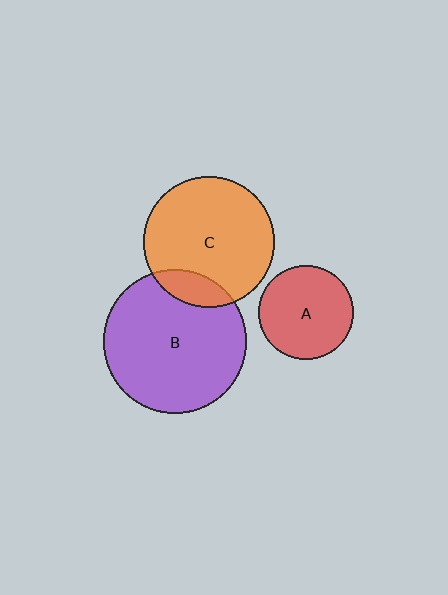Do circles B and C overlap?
Yes.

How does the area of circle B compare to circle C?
Approximately 1.2 times.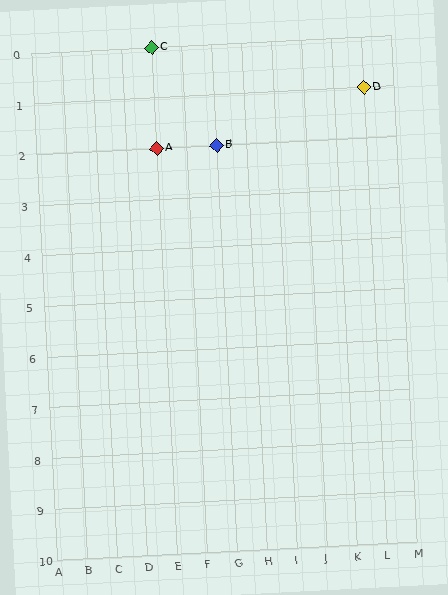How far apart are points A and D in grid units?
Points A and D are 7 columns and 1 row apart (about 7.1 grid units diagonally).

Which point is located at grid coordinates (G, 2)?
Point B is at (G, 2).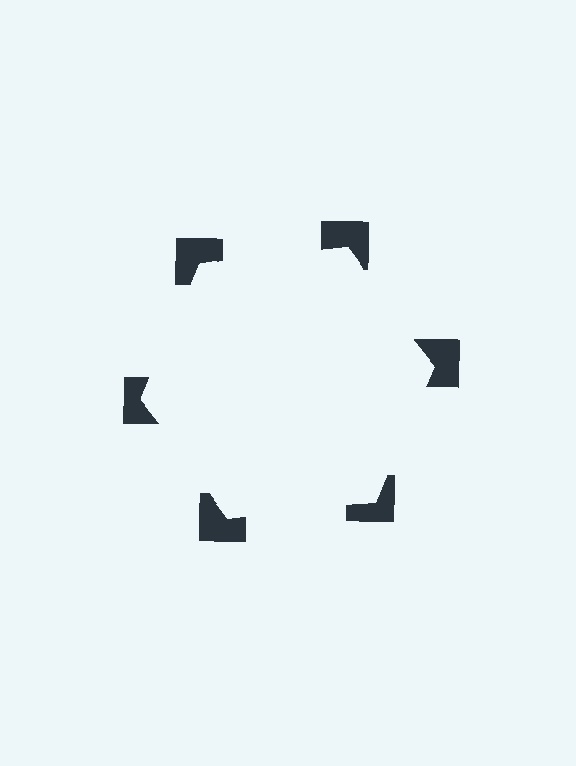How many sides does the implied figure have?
6 sides.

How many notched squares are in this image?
There are 6 — one at each vertex of the illusory hexagon.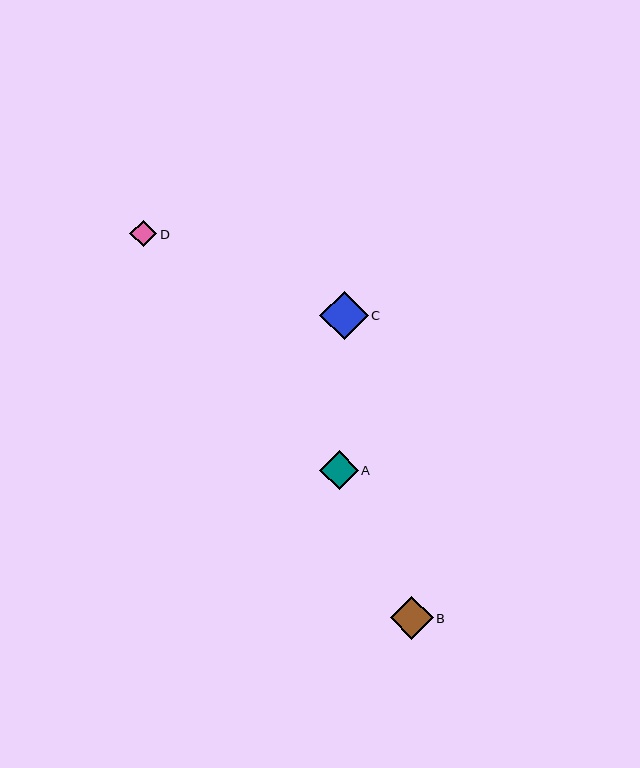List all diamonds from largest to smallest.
From largest to smallest: C, B, A, D.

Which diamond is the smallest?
Diamond D is the smallest with a size of approximately 27 pixels.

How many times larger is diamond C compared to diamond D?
Diamond C is approximately 1.8 times the size of diamond D.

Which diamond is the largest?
Diamond C is the largest with a size of approximately 48 pixels.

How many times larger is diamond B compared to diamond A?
Diamond B is approximately 1.1 times the size of diamond A.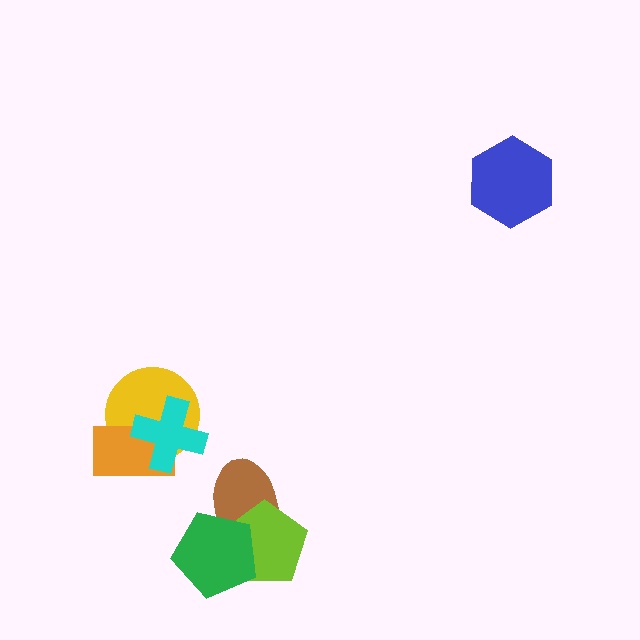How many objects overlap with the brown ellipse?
2 objects overlap with the brown ellipse.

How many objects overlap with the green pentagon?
2 objects overlap with the green pentagon.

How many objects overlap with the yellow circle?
2 objects overlap with the yellow circle.